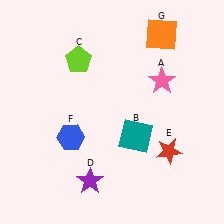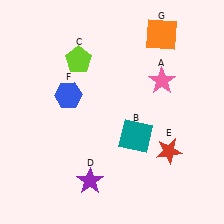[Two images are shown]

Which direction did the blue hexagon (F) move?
The blue hexagon (F) moved up.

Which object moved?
The blue hexagon (F) moved up.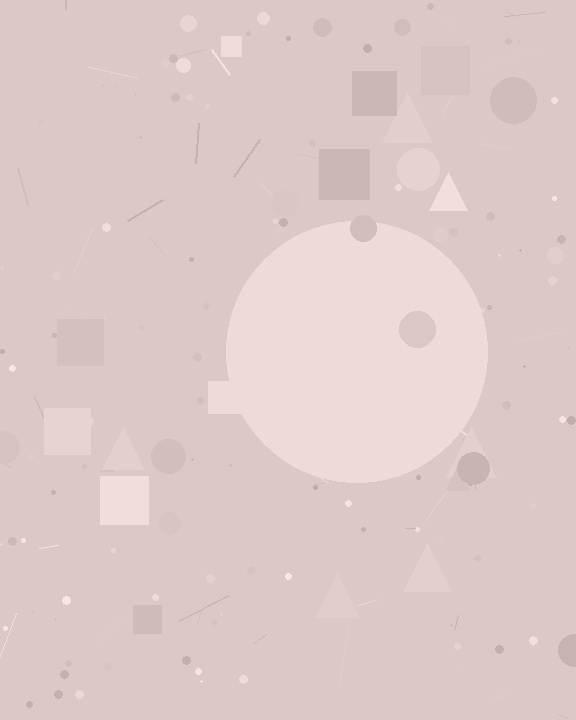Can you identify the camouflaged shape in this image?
The camouflaged shape is a circle.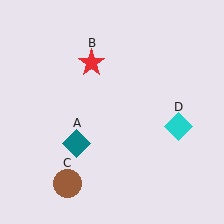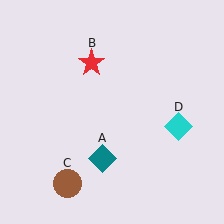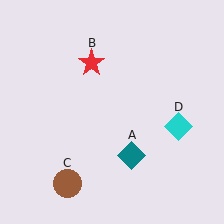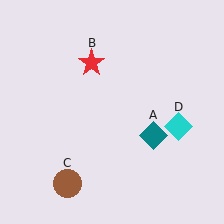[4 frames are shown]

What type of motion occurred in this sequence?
The teal diamond (object A) rotated counterclockwise around the center of the scene.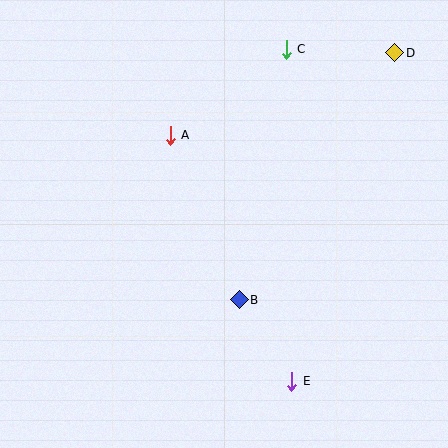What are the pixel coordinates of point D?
Point D is at (395, 53).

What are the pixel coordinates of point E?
Point E is at (292, 381).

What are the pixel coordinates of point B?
Point B is at (239, 300).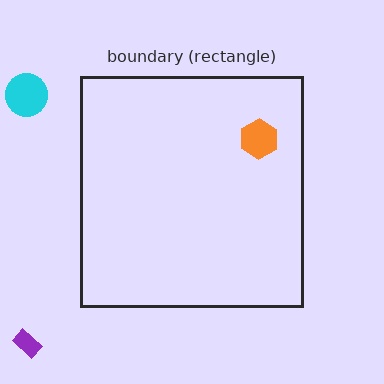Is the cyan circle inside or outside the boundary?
Outside.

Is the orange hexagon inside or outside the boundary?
Inside.